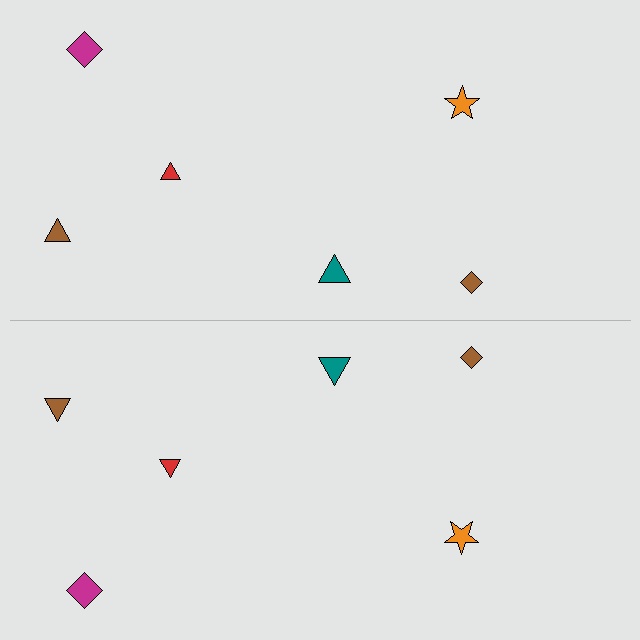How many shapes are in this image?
There are 12 shapes in this image.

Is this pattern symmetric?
Yes, this pattern has bilateral (reflection) symmetry.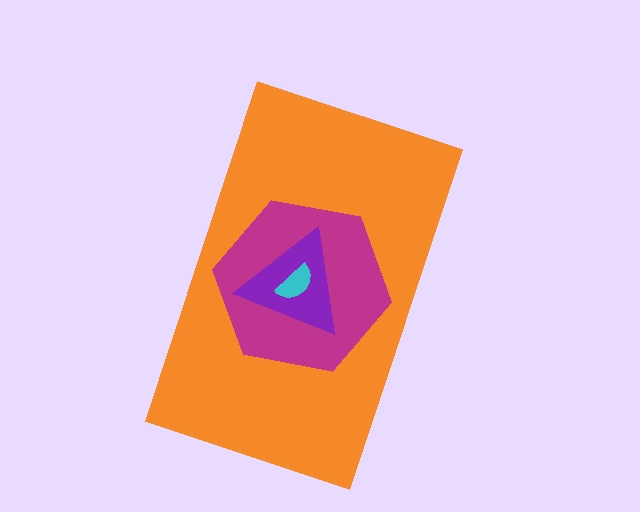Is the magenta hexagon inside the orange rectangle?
Yes.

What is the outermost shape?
The orange rectangle.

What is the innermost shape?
The cyan semicircle.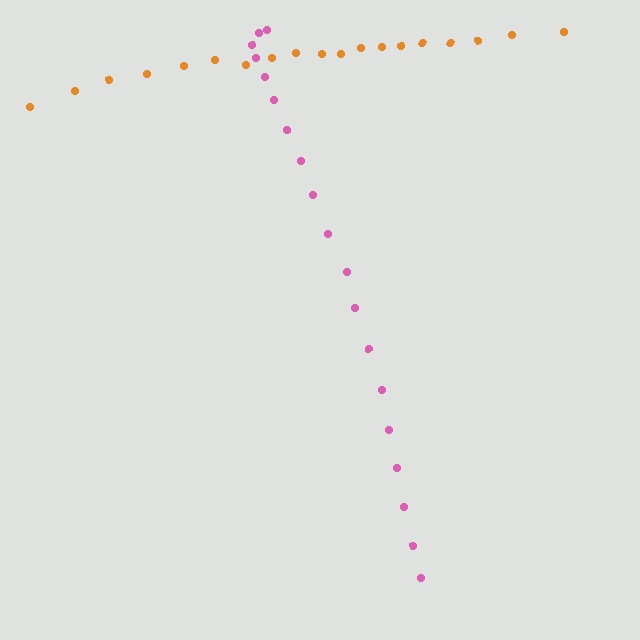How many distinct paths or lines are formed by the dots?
There are 2 distinct paths.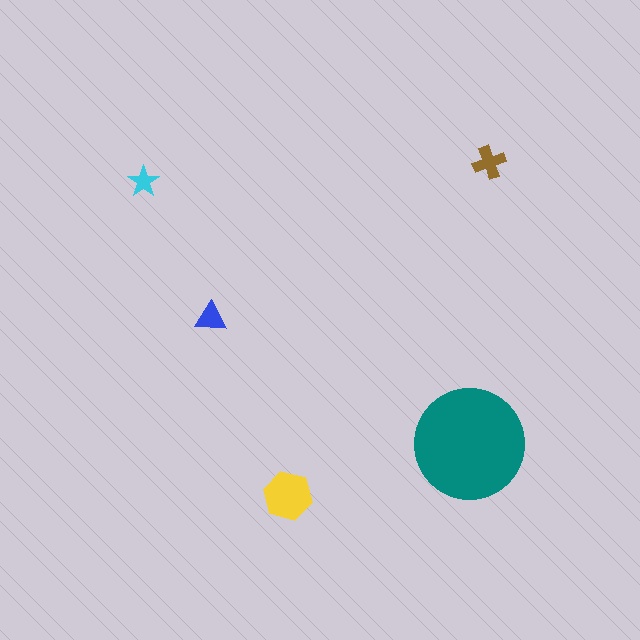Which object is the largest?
The teal circle.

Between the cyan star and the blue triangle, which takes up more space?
The blue triangle.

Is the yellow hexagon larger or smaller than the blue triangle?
Larger.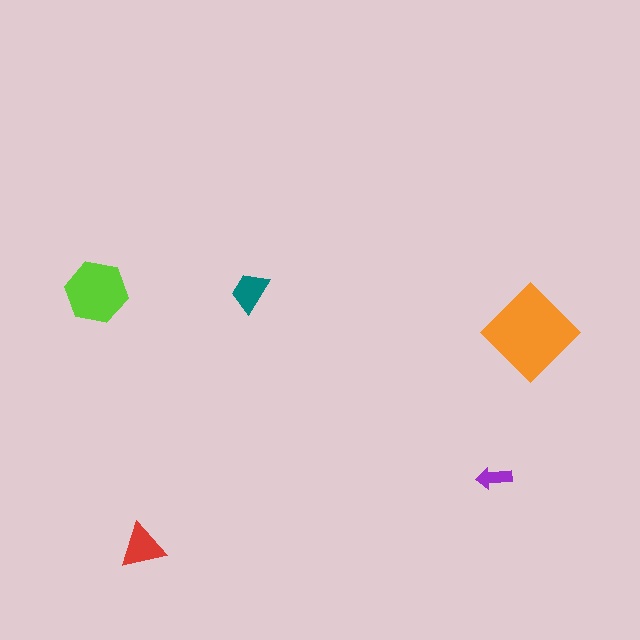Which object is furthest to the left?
The lime hexagon is leftmost.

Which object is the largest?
The orange diamond.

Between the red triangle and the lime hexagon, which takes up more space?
The lime hexagon.